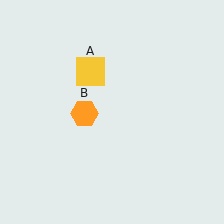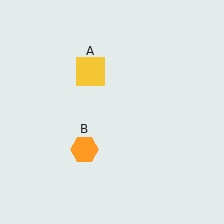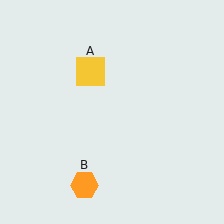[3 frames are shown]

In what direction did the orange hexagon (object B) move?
The orange hexagon (object B) moved down.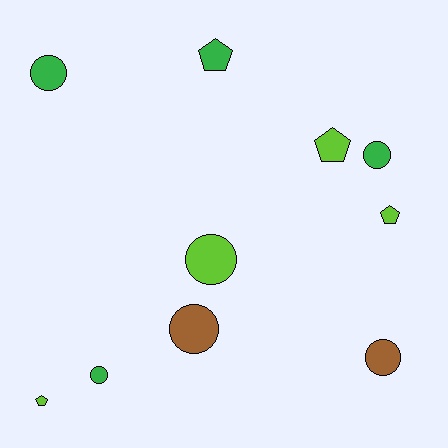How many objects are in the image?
There are 10 objects.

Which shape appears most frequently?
Circle, with 6 objects.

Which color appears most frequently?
Lime, with 4 objects.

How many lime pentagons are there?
There are 3 lime pentagons.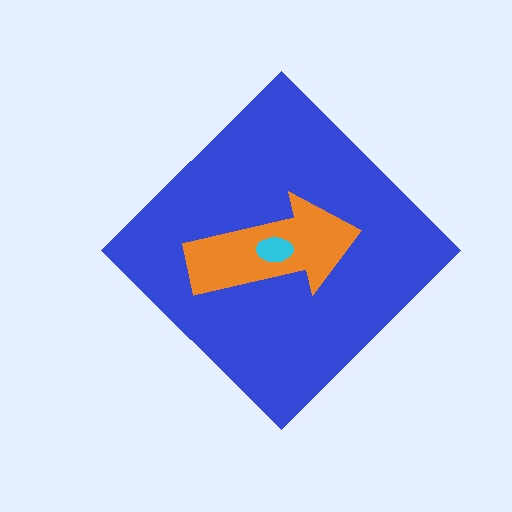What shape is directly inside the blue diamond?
The orange arrow.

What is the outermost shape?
The blue diamond.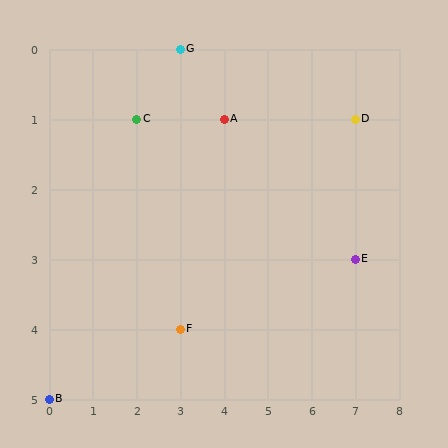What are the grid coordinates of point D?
Point D is at grid coordinates (7, 1).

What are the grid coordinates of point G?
Point G is at grid coordinates (3, 0).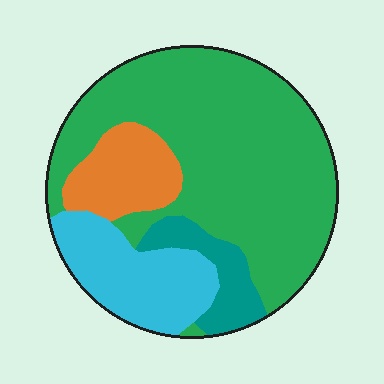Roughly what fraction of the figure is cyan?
Cyan covers roughly 20% of the figure.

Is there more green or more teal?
Green.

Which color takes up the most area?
Green, at roughly 60%.